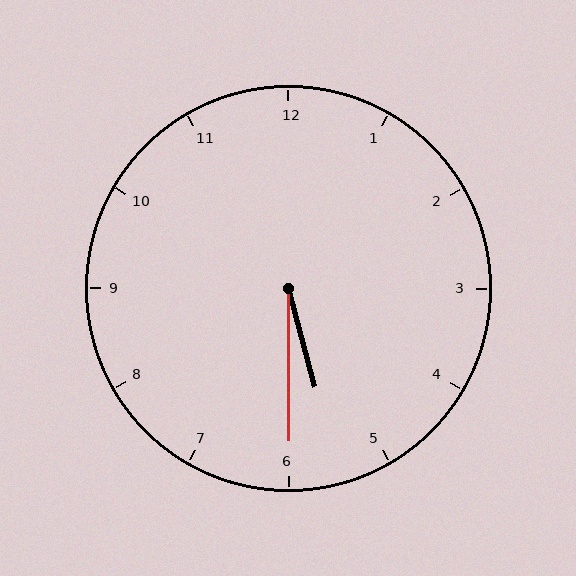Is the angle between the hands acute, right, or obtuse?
It is acute.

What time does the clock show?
5:30.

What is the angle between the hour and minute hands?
Approximately 15 degrees.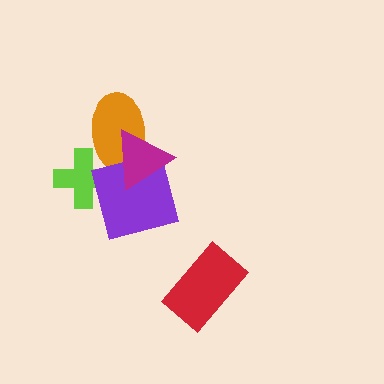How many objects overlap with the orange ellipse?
3 objects overlap with the orange ellipse.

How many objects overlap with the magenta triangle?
2 objects overlap with the magenta triangle.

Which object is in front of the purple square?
The magenta triangle is in front of the purple square.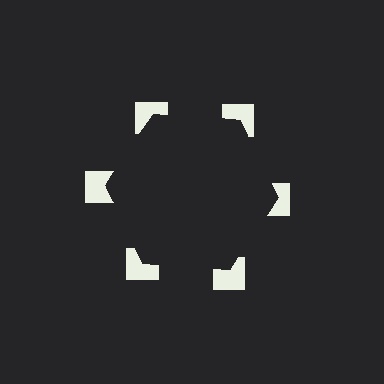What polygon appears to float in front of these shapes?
An illusory hexagon — its edges are inferred from the aligned wedge cuts in the notched squares, not physically drawn.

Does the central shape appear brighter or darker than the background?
It typically appears slightly darker than the background, even though no actual brightness change is drawn.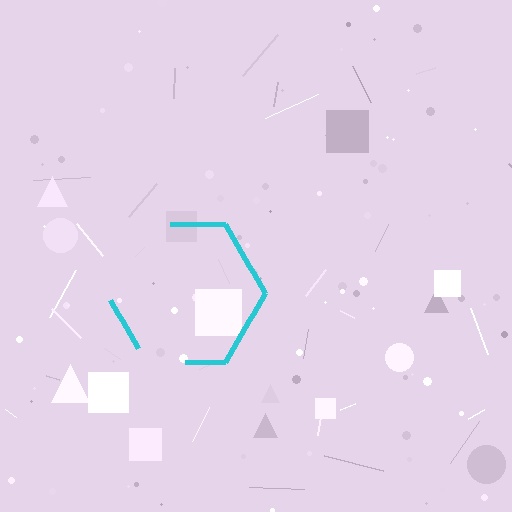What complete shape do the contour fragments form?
The contour fragments form a hexagon.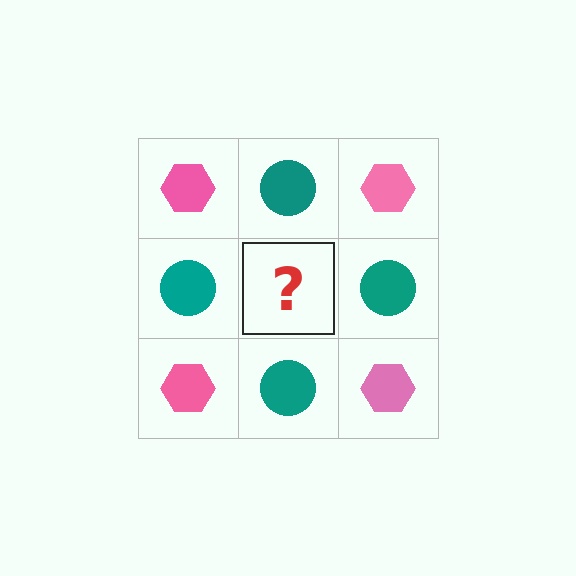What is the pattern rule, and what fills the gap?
The rule is that it alternates pink hexagon and teal circle in a checkerboard pattern. The gap should be filled with a pink hexagon.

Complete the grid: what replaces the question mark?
The question mark should be replaced with a pink hexagon.